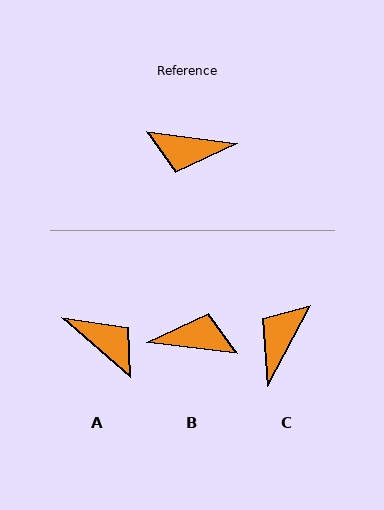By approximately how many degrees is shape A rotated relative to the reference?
Approximately 146 degrees counter-clockwise.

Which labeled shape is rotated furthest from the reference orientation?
B, about 180 degrees away.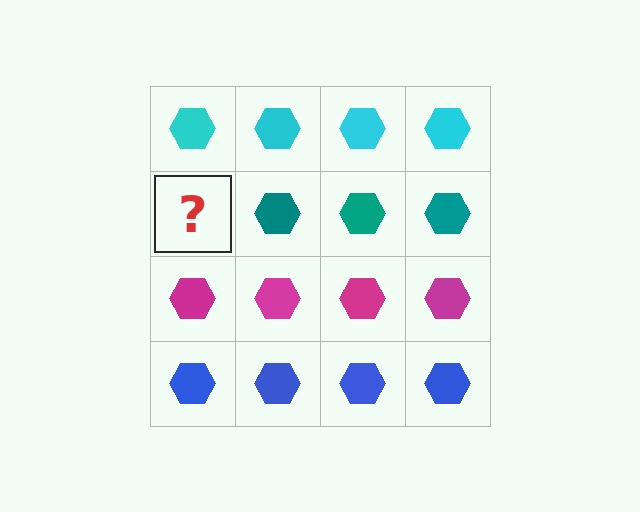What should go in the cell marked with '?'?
The missing cell should contain a teal hexagon.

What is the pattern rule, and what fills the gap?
The rule is that each row has a consistent color. The gap should be filled with a teal hexagon.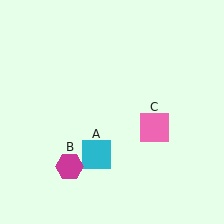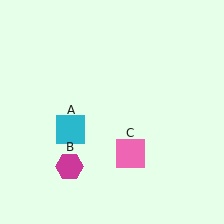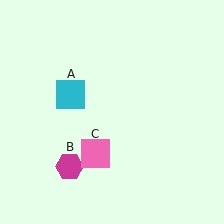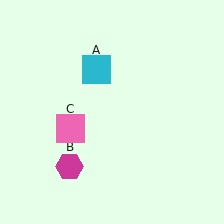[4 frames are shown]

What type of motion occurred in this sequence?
The cyan square (object A), pink square (object C) rotated clockwise around the center of the scene.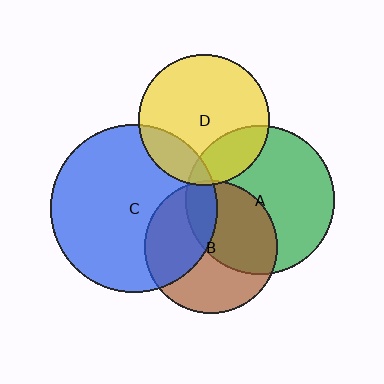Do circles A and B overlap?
Yes.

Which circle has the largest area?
Circle C (blue).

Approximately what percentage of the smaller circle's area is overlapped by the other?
Approximately 45%.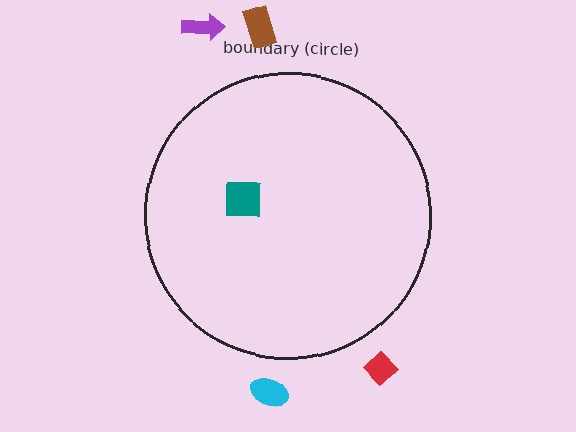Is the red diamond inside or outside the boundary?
Outside.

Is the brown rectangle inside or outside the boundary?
Outside.